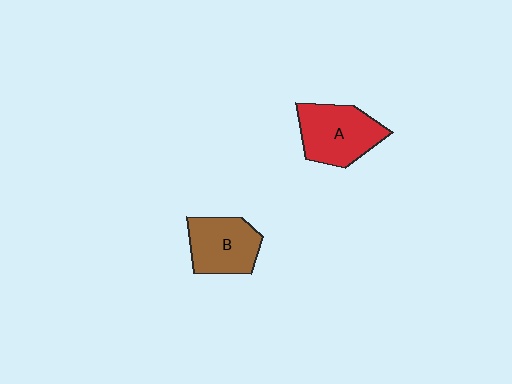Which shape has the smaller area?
Shape B (brown).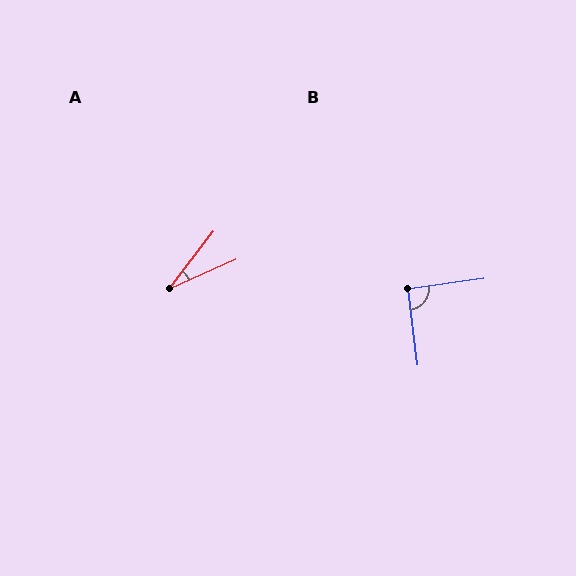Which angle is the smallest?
A, at approximately 28 degrees.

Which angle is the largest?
B, at approximately 90 degrees.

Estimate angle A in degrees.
Approximately 28 degrees.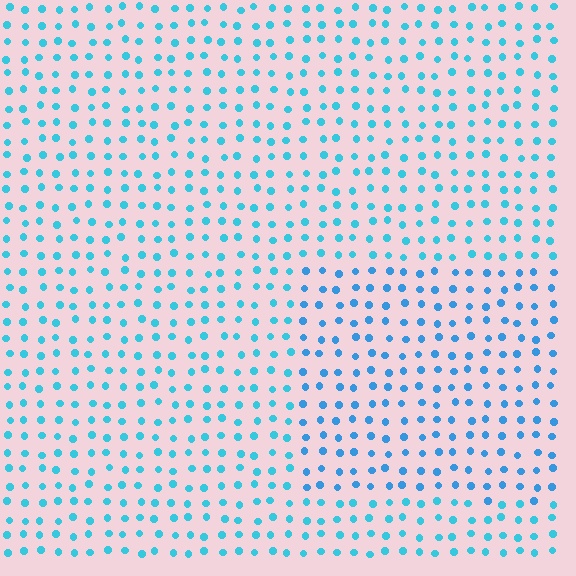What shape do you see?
I see a rectangle.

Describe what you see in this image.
The image is filled with small cyan elements in a uniform arrangement. A rectangle-shaped region is visible where the elements are tinted to a slightly different hue, forming a subtle color boundary.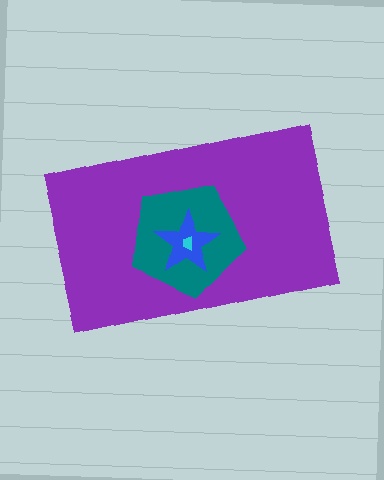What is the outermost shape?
The purple rectangle.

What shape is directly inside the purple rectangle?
The teal pentagon.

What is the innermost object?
The cyan trapezoid.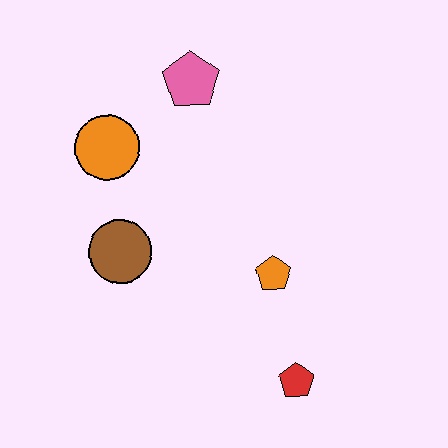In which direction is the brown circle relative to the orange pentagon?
The brown circle is to the left of the orange pentagon.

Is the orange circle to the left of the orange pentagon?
Yes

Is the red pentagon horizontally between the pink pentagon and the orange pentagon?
No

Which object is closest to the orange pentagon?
The red pentagon is closest to the orange pentagon.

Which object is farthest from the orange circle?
The red pentagon is farthest from the orange circle.